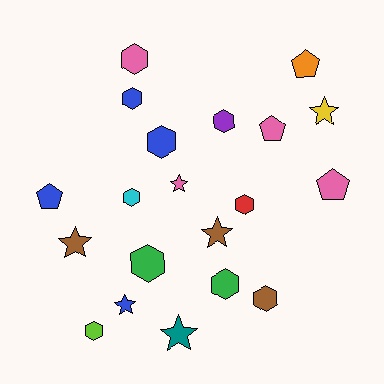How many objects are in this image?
There are 20 objects.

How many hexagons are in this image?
There are 10 hexagons.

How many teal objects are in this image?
There is 1 teal object.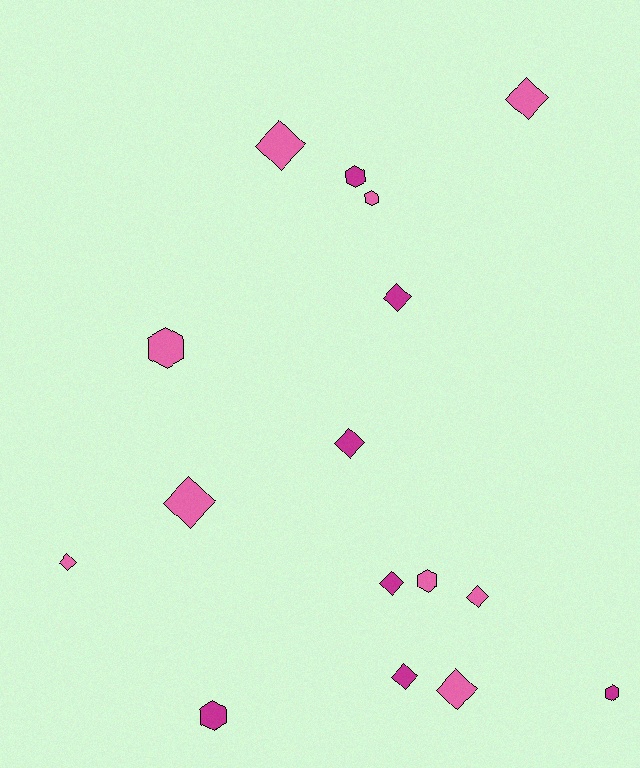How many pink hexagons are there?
There are 3 pink hexagons.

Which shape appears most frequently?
Diamond, with 10 objects.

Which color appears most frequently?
Pink, with 9 objects.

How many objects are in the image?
There are 16 objects.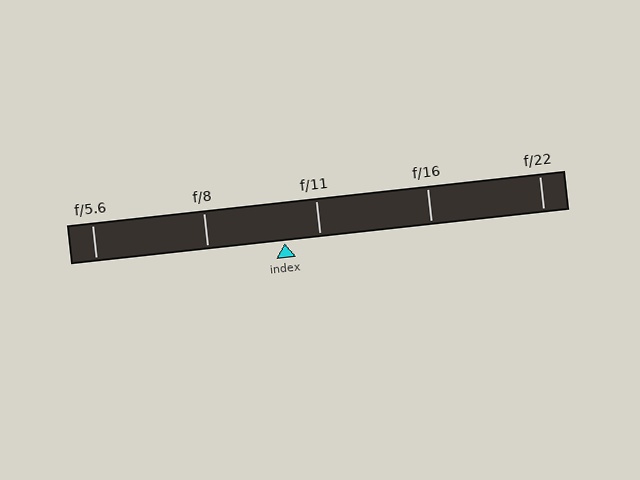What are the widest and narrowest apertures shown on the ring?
The widest aperture shown is f/5.6 and the narrowest is f/22.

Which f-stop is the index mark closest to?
The index mark is closest to f/11.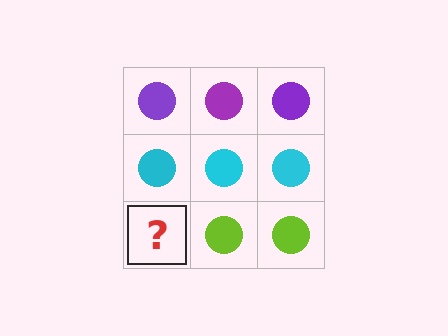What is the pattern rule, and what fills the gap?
The rule is that each row has a consistent color. The gap should be filled with a lime circle.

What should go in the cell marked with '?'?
The missing cell should contain a lime circle.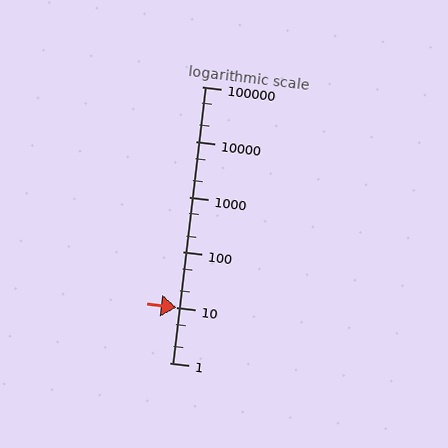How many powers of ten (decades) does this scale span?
The scale spans 5 decades, from 1 to 100000.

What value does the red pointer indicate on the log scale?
The pointer indicates approximately 10.